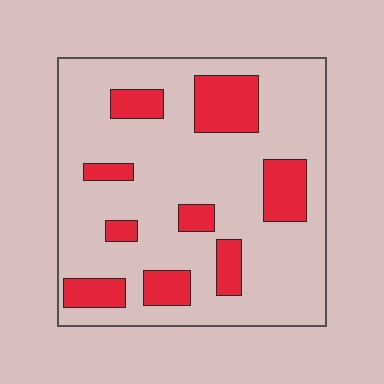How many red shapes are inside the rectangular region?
9.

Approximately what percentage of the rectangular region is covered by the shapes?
Approximately 20%.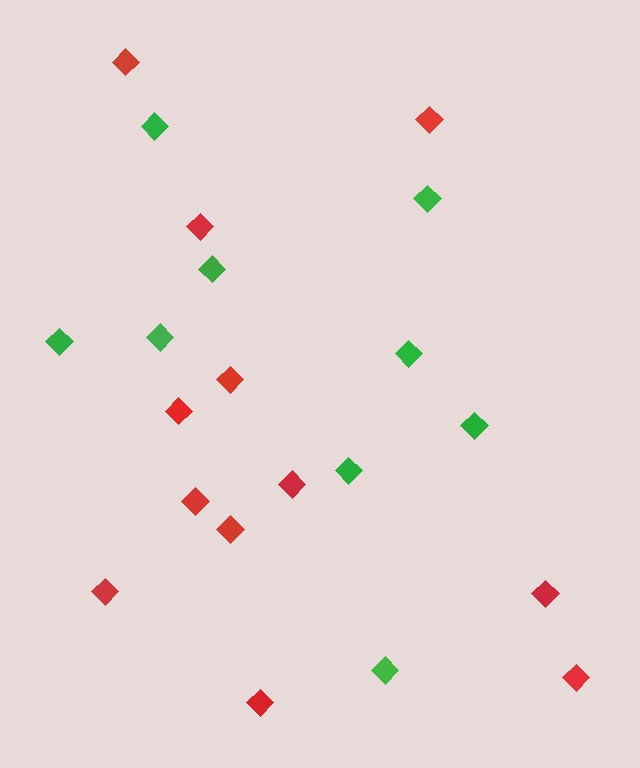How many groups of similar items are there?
There are 2 groups: one group of green diamonds (9) and one group of red diamonds (12).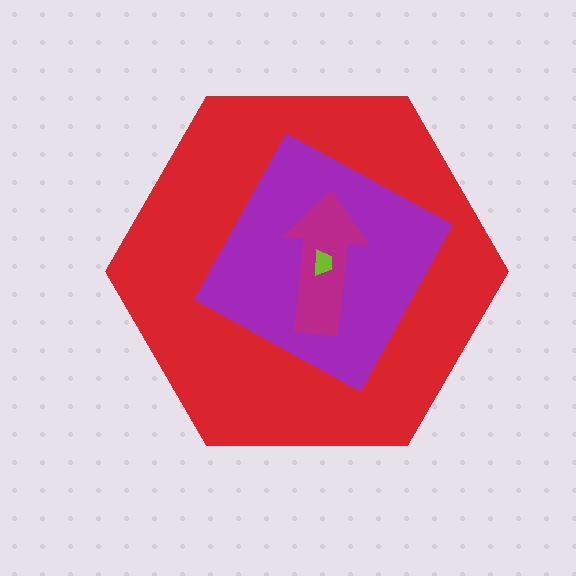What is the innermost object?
The lime trapezoid.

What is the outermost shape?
The red hexagon.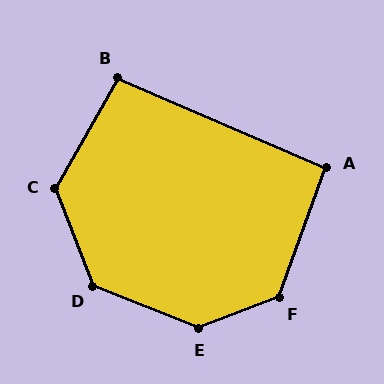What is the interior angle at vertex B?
Approximately 96 degrees (obtuse).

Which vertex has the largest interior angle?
E, at approximately 137 degrees.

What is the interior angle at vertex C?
Approximately 130 degrees (obtuse).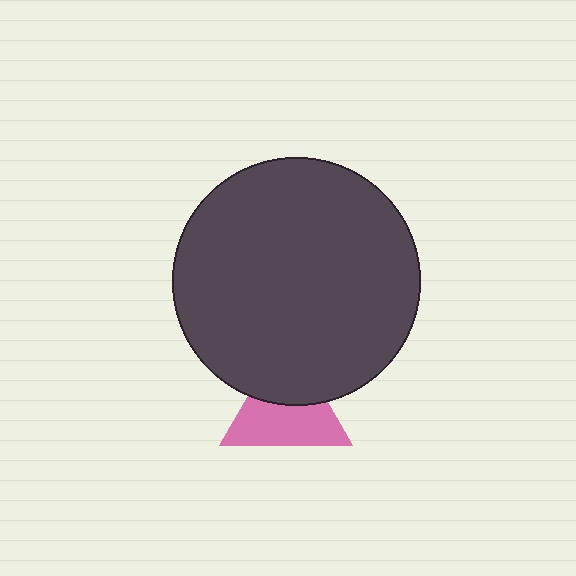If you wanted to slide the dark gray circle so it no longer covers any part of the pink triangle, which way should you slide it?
Slide it up — that is the most direct way to separate the two shapes.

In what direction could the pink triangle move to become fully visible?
The pink triangle could move down. That would shift it out from behind the dark gray circle entirely.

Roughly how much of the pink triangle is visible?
About half of it is visible (roughly 60%).